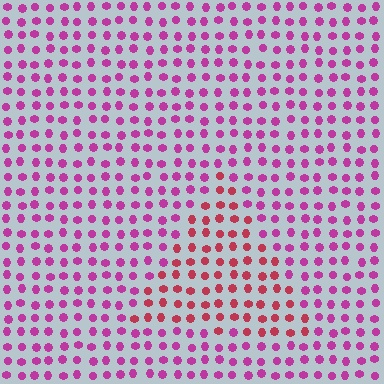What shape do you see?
I see a triangle.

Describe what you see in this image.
The image is filled with small magenta elements in a uniform arrangement. A triangle-shaped region is visible where the elements are tinted to a slightly different hue, forming a subtle color boundary.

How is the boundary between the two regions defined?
The boundary is defined purely by a slight shift in hue (about 34 degrees). Spacing, size, and orientation are identical on both sides.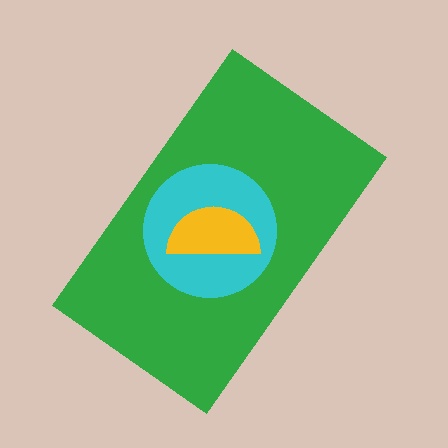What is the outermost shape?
The green rectangle.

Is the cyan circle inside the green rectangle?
Yes.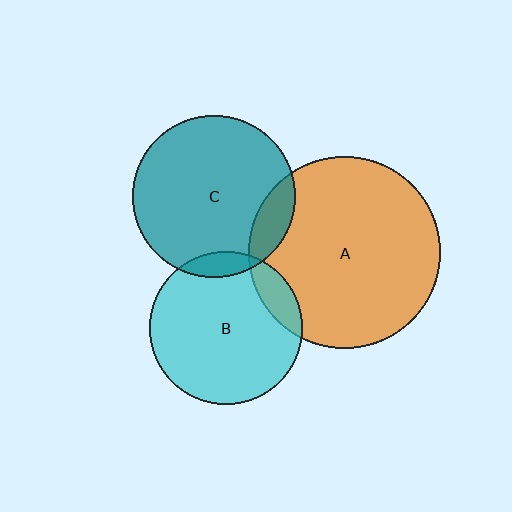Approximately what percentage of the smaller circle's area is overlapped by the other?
Approximately 10%.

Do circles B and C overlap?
Yes.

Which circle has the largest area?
Circle A (orange).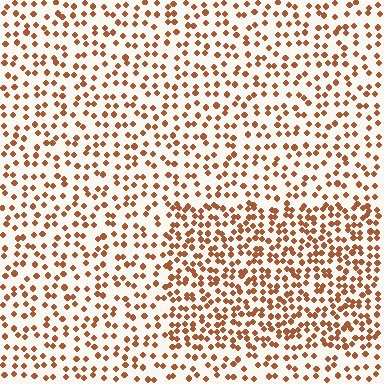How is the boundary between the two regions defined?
The boundary is defined by a change in element density (approximately 1.7x ratio). All elements are the same color, size, and shape.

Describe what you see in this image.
The image contains small brown elements arranged at two different densities. A rectangle-shaped region is visible where the elements are more densely packed than the surrounding area.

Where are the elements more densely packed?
The elements are more densely packed inside the rectangle boundary.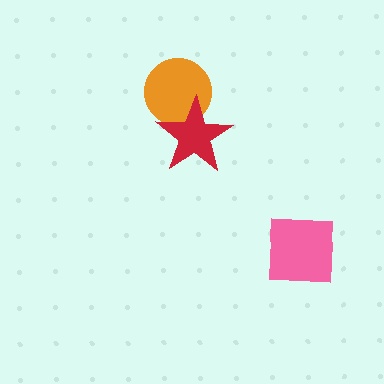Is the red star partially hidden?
No, no other shape covers it.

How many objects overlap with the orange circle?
1 object overlaps with the orange circle.